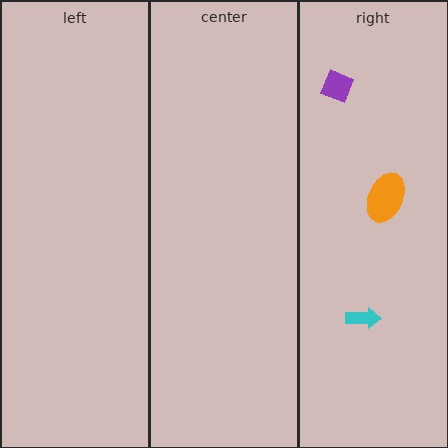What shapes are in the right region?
The purple diamond, the cyan arrow, the orange ellipse.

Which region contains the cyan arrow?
The right region.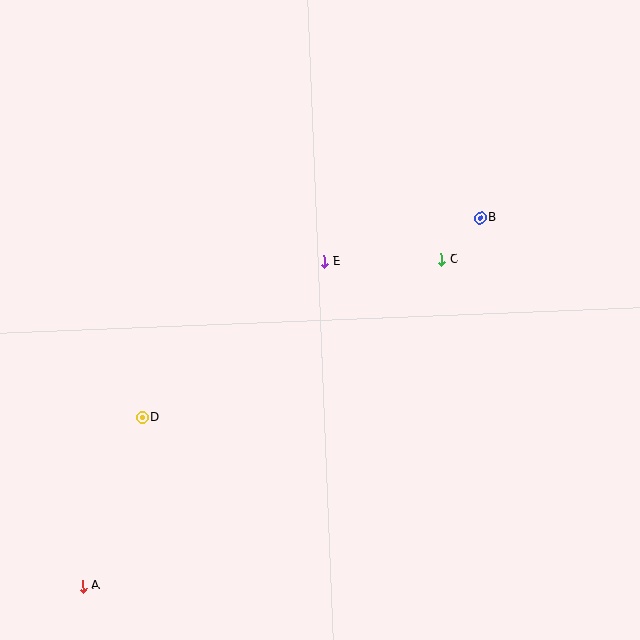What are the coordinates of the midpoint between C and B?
The midpoint between C and B is at (461, 238).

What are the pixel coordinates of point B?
Point B is at (480, 218).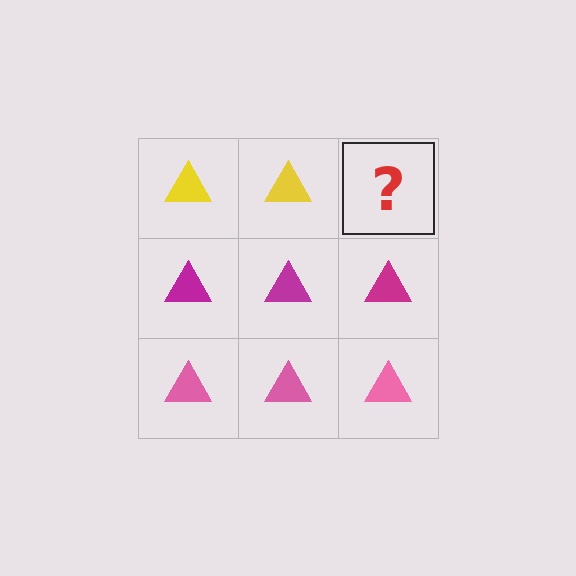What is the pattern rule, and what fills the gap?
The rule is that each row has a consistent color. The gap should be filled with a yellow triangle.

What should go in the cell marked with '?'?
The missing cell should contain a yellow triangle.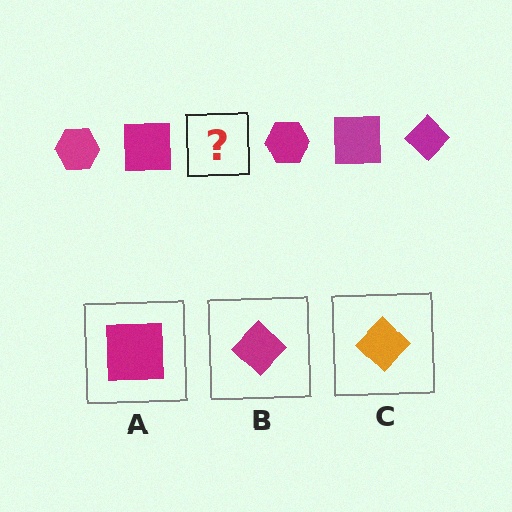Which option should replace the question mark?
Option B.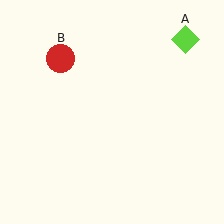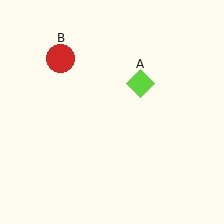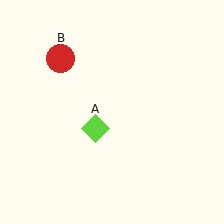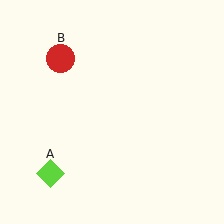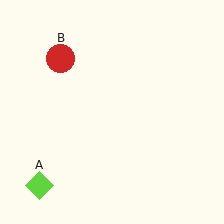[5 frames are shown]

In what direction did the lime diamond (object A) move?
The lime diamond (object A) moved down and to the left.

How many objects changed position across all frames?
1 object changed position: lime diamond (object A).